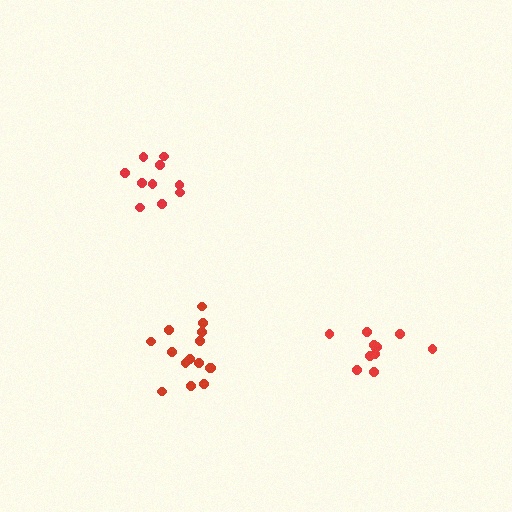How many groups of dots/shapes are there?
There are 3 groups.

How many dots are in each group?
Group 1: 10 dots, Group 2: 12 dots, Group 3: 15 dots (37 total).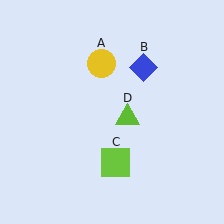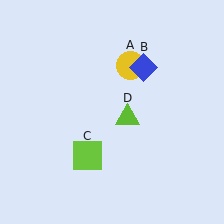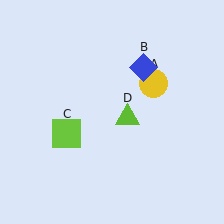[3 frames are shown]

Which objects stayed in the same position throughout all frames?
Blue diamond (object B) and lime triangle (object D) remained stationary.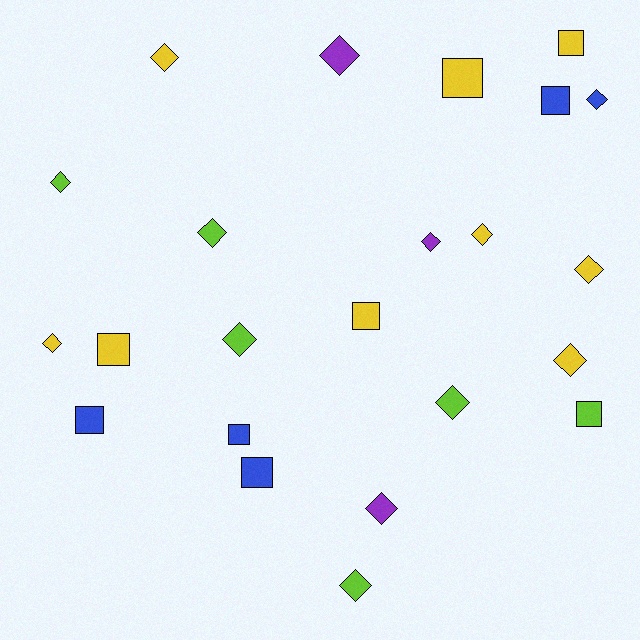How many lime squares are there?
There is 1 lime square.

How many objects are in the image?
There are 23 objects.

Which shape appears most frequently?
Diamond, with 14 objects.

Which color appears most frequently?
Yellow, with 9 objects.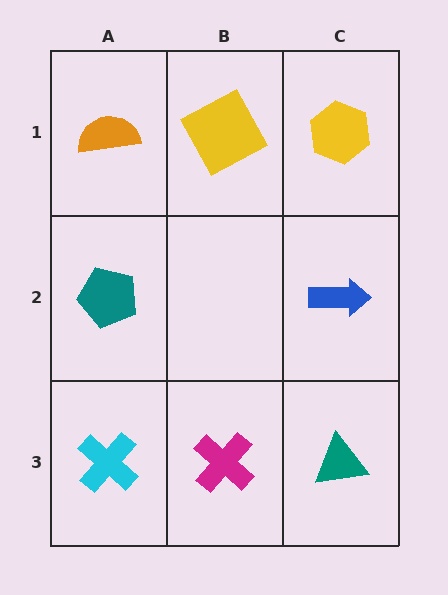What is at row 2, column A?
A teal pentagon.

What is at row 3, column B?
A magenta cross.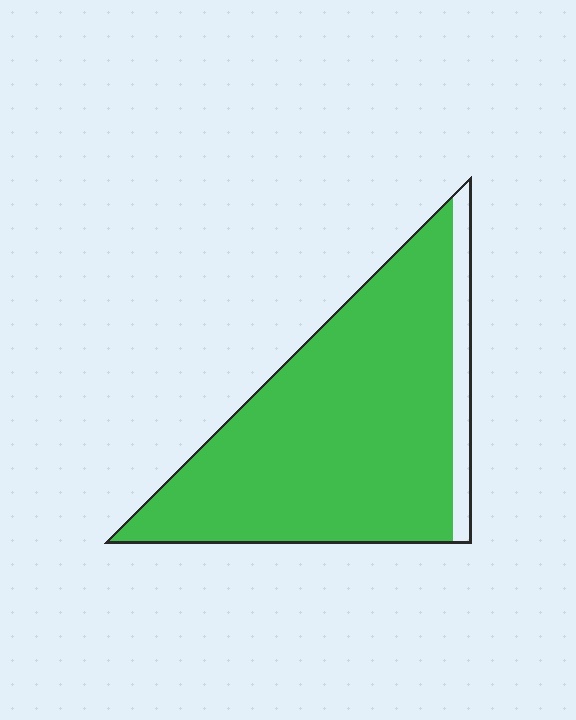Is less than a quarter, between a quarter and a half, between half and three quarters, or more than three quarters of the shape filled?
More than three quarters.